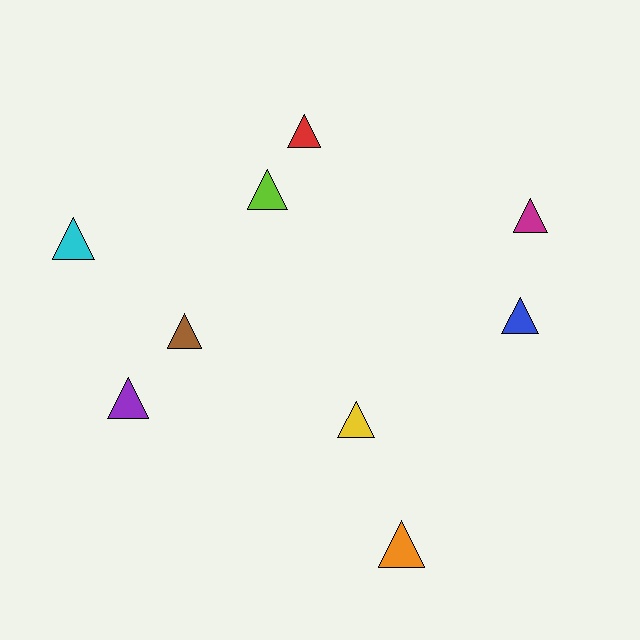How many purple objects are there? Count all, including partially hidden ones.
There is 1 purple object.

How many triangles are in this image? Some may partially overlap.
There are 9 triangles.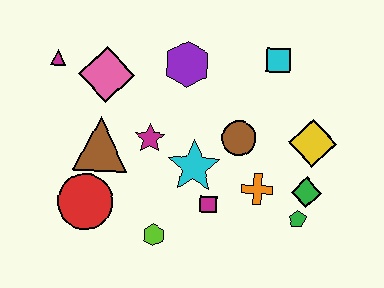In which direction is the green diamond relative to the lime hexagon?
The green diamond is to the right of the lime hexagon.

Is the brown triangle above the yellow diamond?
No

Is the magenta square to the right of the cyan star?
Yes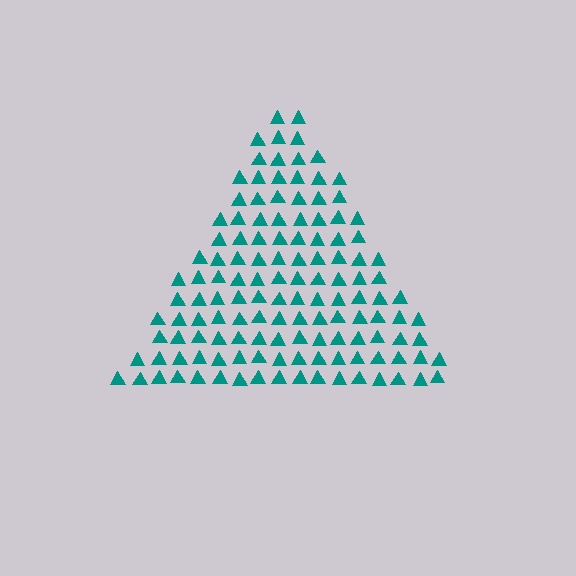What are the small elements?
The small elements are triangles.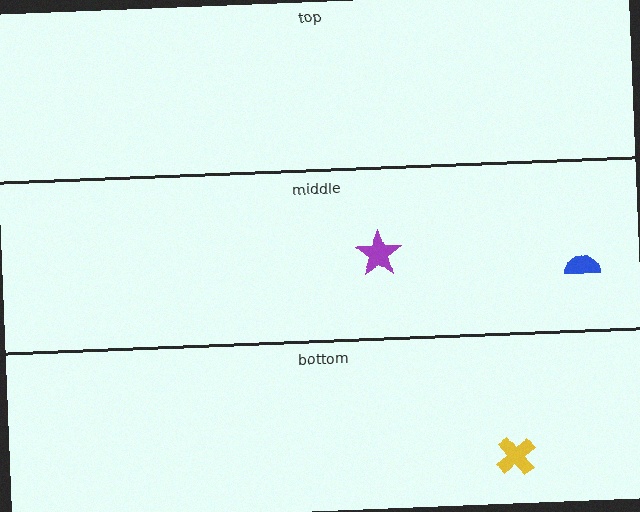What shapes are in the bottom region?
The yellow cross.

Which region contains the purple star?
The middle region.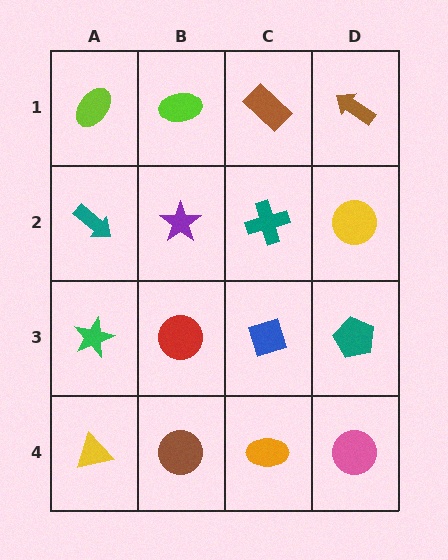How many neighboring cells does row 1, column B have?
3.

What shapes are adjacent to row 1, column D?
A yellow circle (row 2, column D), a brown rectangle (row 1, column C).